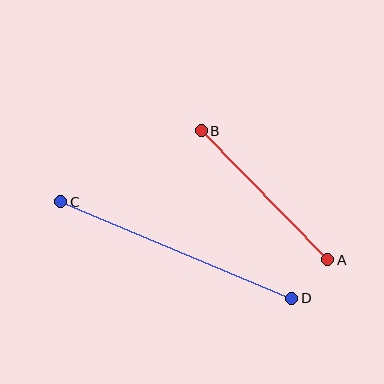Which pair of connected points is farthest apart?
Points C and D are farthest apart.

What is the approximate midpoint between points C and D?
The midpoint is at approximately (176, 250) pixels.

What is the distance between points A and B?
The distance is approximately 181 pixels.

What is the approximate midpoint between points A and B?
The midpoint is at approximately (265, 195) pixels.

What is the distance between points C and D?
The distance is approximately 250 pixels.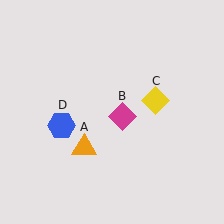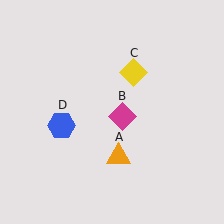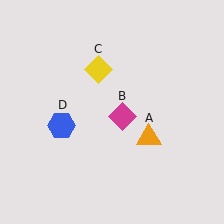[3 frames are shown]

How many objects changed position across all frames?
2 objects changed position: orange triangle (object A), yellow diamond (object C).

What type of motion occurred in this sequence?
The orange triangle (object A), yellow diamond (object C) rotated counterclockwise around the center of the scene.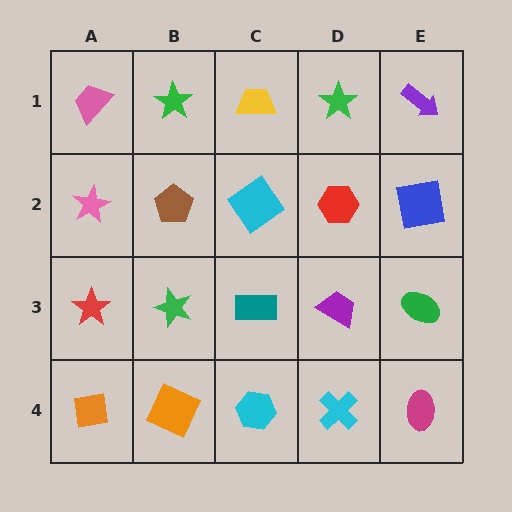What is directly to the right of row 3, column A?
A green star.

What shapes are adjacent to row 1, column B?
A brown pentagon (row 2, column B), a pink trapezoid (row 1, column A), a yellow trapezoid (row 1, column C).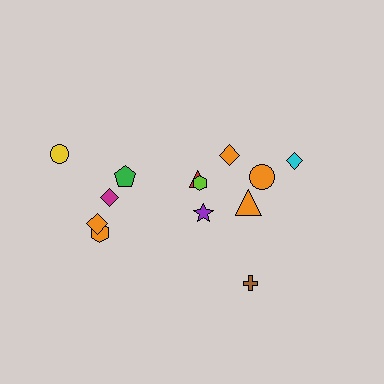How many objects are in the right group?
There are 8 objects.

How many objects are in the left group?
There are 5 objects.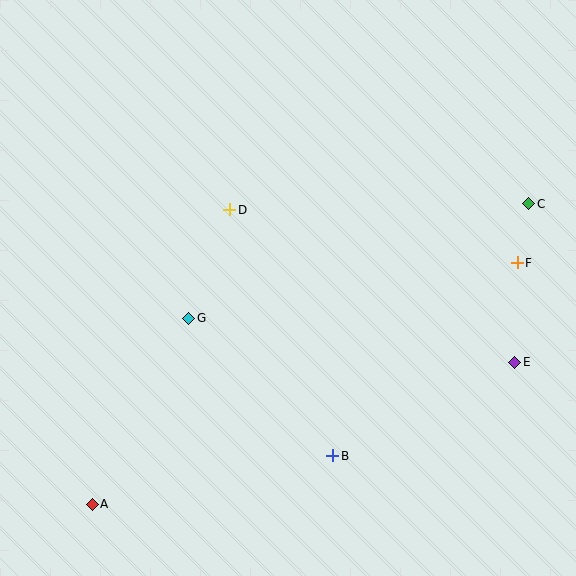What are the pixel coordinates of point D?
Point D is at (230, 210).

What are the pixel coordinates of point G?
Point G is at (189, 318).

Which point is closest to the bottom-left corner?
Point A is closest to the bottom-left corner.